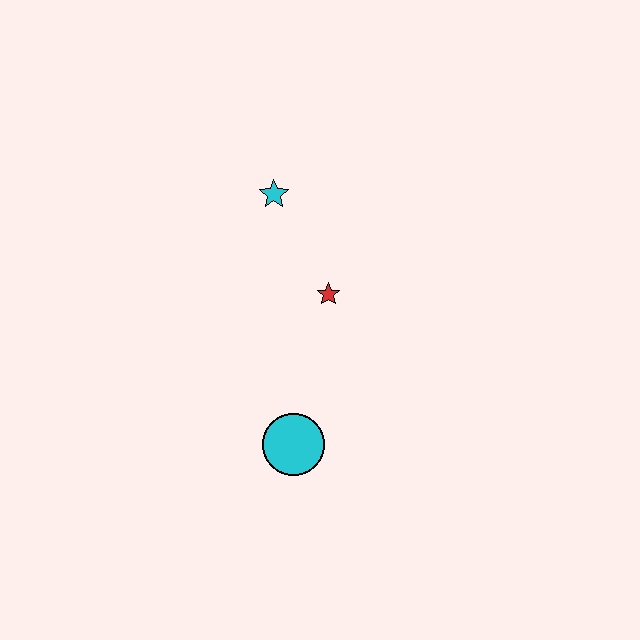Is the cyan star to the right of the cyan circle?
No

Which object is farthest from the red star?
The cyan circle is farthest from the red star.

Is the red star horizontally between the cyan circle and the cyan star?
No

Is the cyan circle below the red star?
Yes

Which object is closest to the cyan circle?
The red star is closest to the cyan circle.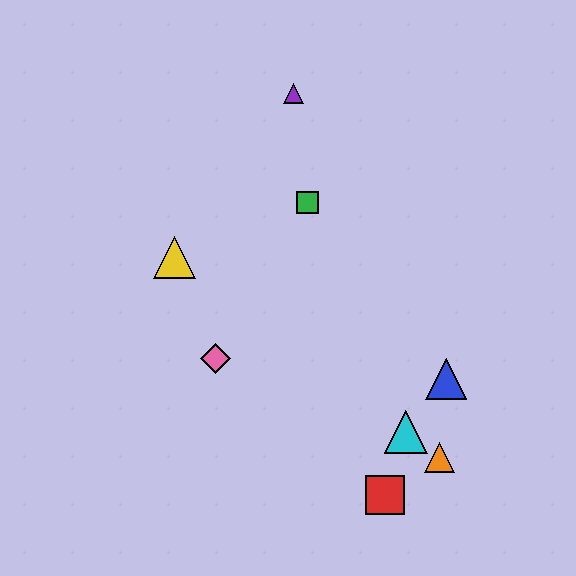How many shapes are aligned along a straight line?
3 shapes (the yellow triangle, the orange triangle, the cyan triangle) are aligned along a straight line.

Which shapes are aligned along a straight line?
The yellow triangle, the orange triangle, the cyan triangle are aligned along a straight line.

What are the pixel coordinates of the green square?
The green square is at (307, 203).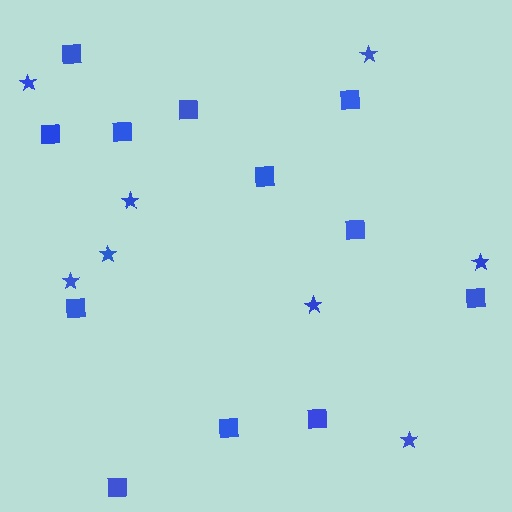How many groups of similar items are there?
There are 2 groups: one group of stars (8) and one group of squares (12).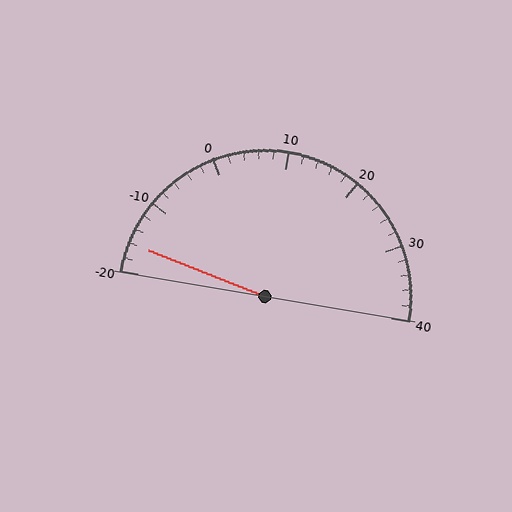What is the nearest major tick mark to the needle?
The nearest major tick mark is -20.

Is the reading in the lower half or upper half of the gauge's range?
The reading is in the lower half of the range (-20 to 40).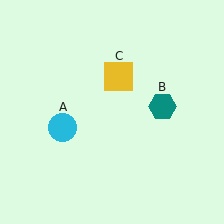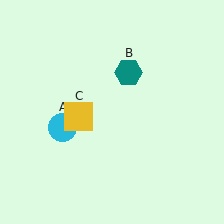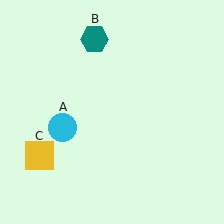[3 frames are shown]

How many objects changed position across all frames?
2 objects changed position: teal hexagon (object B), yellow square (object C).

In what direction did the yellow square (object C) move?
The yellow square (object C) moved down and to the left.